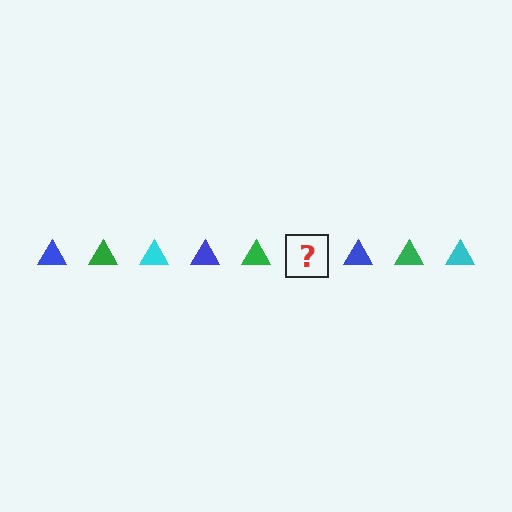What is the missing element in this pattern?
The missing element is a cyan triangle.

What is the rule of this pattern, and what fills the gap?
The rule is that the pattern cycles through blue, green, cyan triangles. The gap should be filled with a cyan triangle.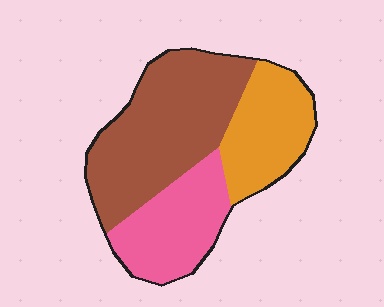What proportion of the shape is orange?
Orange covers around 25% of the shape.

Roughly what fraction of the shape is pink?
Pink takes up between a sixth and a third of the shape.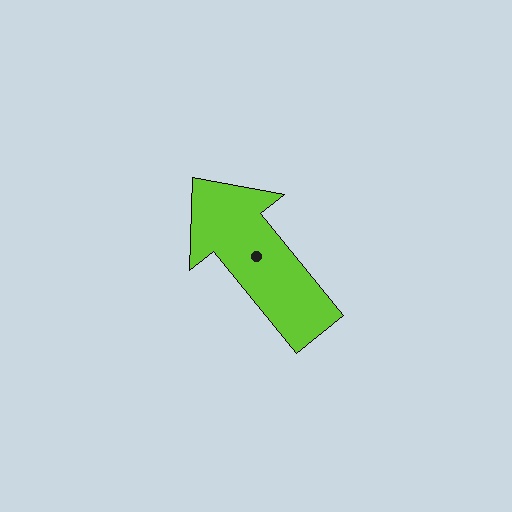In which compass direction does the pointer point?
Northwest.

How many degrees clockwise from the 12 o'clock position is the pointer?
Approximately 321 degrees.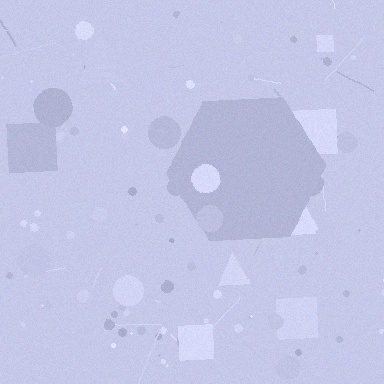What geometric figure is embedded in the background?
A hexagon is embedded in the background.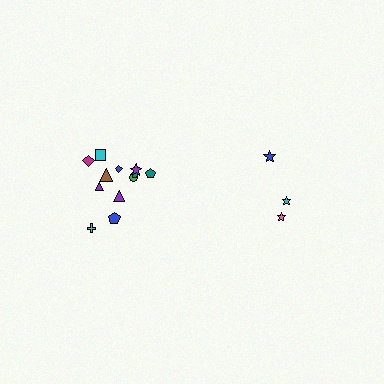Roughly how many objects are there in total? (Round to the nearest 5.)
Roughly 15 objects in total.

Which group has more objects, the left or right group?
The left group.